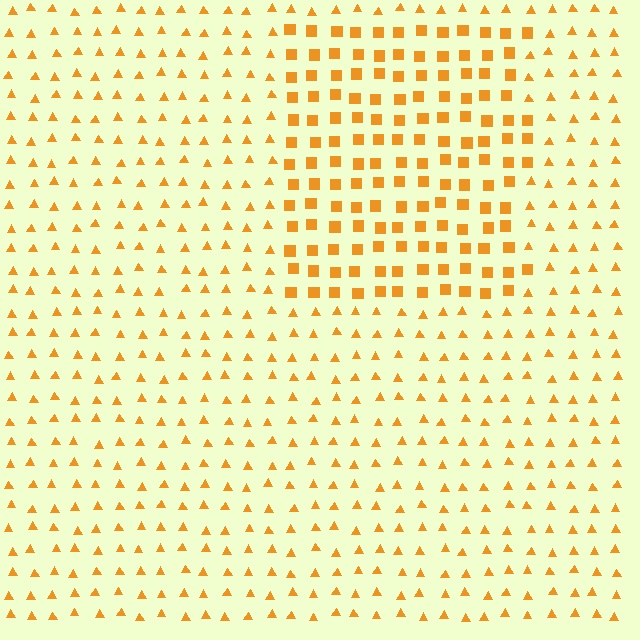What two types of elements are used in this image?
The image uses squares inside the rectangle region and triangles outside it.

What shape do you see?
I see a rectangle.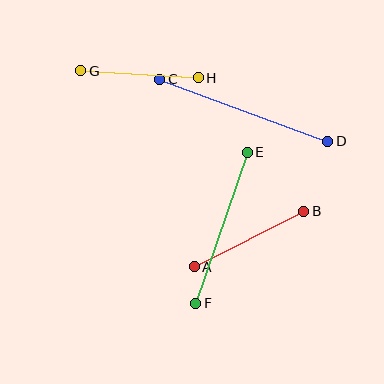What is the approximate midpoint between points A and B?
The midpoint is at approximately (249, 239) pixels.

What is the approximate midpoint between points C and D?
The midpoint is at approximately (244, 110) pixels.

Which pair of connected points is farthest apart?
Points C and D are farthest apart.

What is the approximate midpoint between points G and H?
The midpoint is at approximately (139, 74) pixels.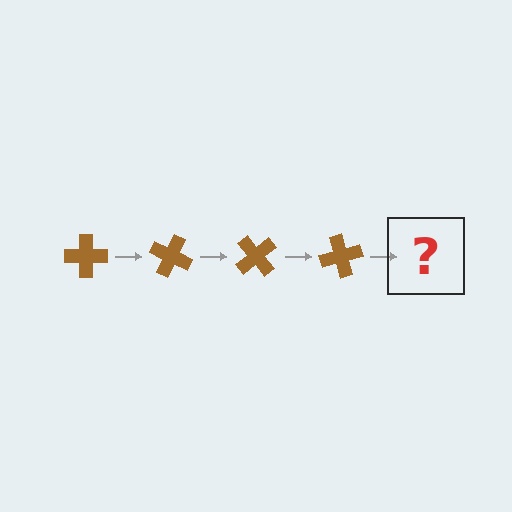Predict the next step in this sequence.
The next step is a brown cross rotated 100 degrees.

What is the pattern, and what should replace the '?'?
The pattern is that the cross rotates 25 degrees each step. The '?' should be a brown cross rotated 100 degrees.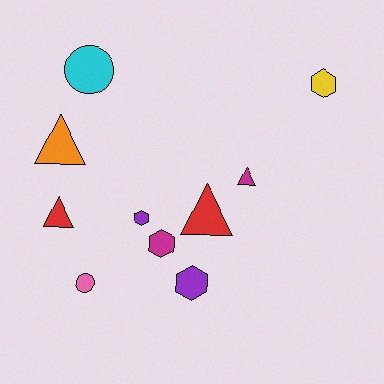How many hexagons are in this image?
There are 4 hexagons.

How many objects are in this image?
There are 10 objects.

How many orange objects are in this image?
There is 1 orange object.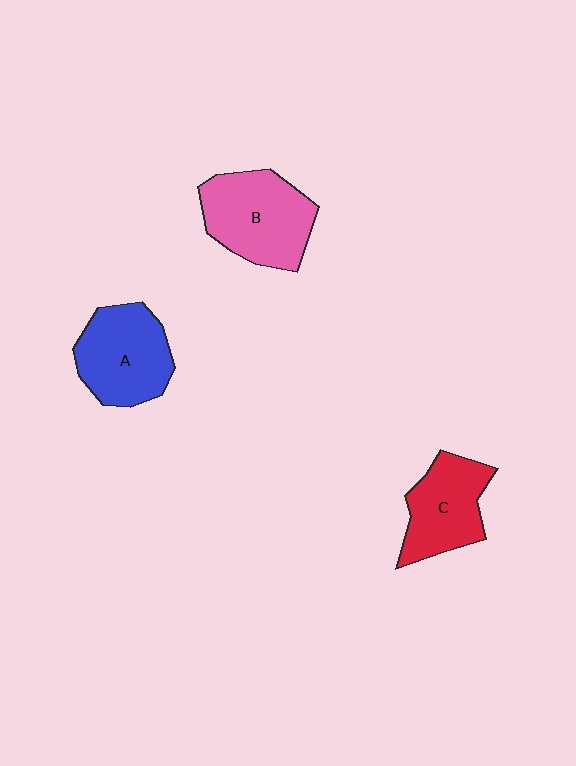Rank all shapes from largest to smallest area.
From largest to smallest: B (pink), A (blue), C (red).